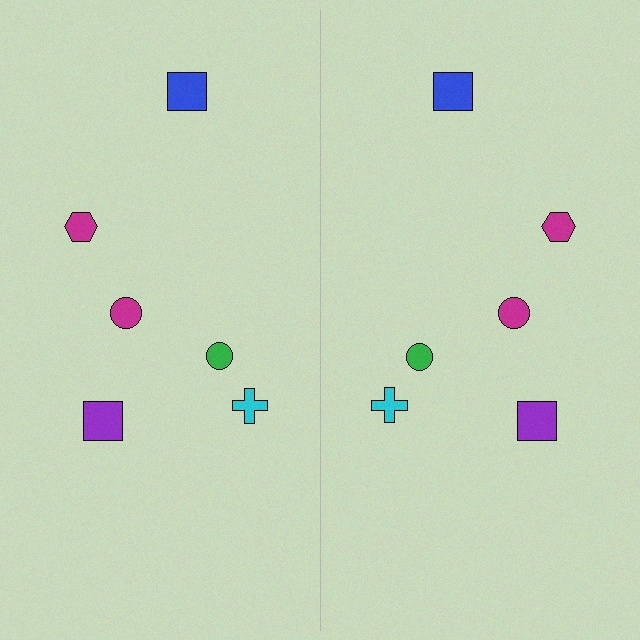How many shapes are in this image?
There are 12 shapes in this image.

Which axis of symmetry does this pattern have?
The pattern has a vertical axis of symmetry running through the center of the image.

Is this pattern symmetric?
Yes, this pattern has bilateral (reflection) symmetry.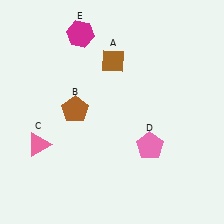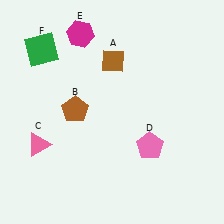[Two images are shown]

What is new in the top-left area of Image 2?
A green square (F) was added in the top-left area of Image 2.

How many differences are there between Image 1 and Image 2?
There is 1 difference between the two images.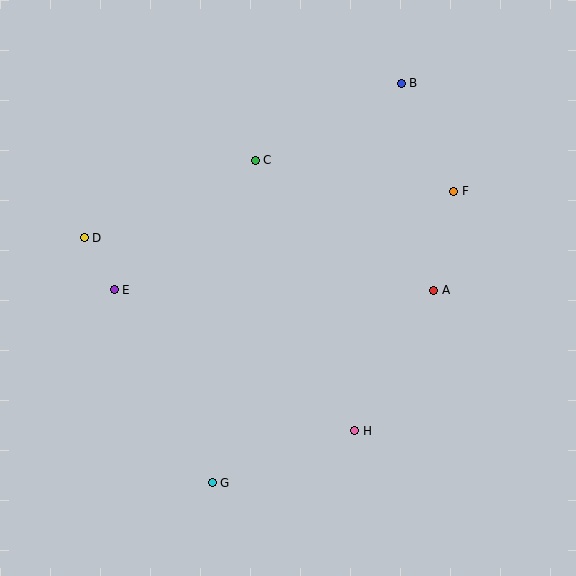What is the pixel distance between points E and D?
The distance between E and D is 60 pixels.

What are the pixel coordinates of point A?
Point A is at (434, 290).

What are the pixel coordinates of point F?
Point F is at (454, 191).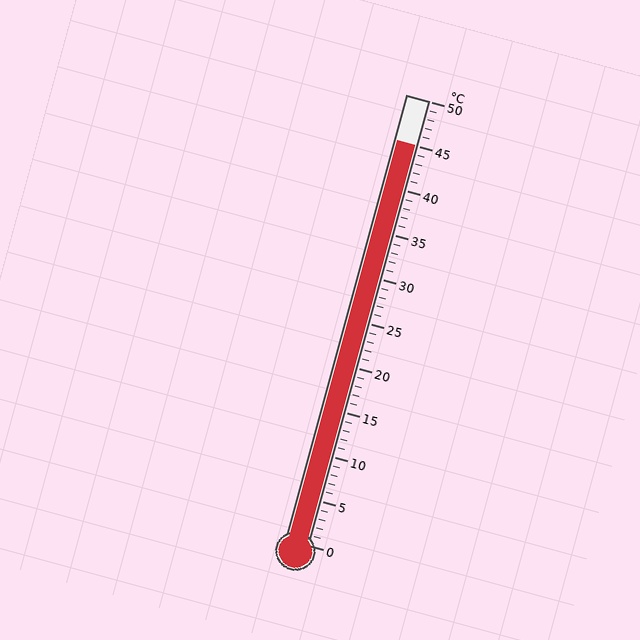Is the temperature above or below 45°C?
The temperature is at 45°C.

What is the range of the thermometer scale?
The thermometer scale ranges from 0°C to 50°C.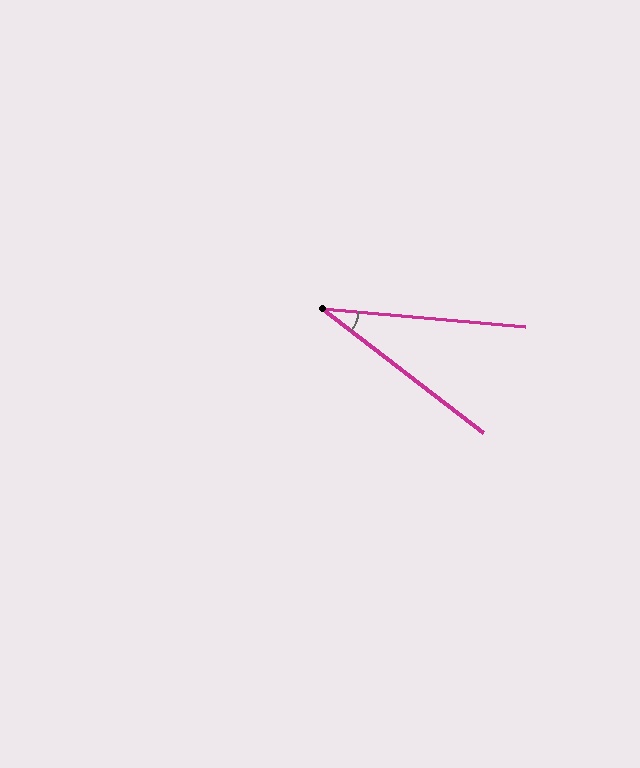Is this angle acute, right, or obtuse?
It is acute.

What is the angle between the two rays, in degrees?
Approximately 33 degrees.